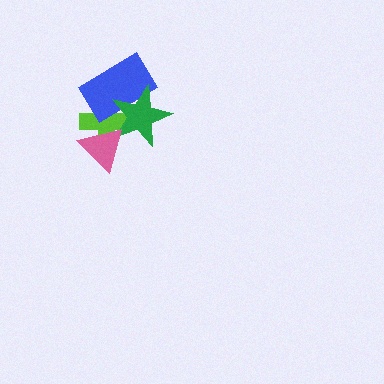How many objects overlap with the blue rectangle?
2 objects overlap with the blue rectangle.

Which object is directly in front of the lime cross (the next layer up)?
The blue rectangle is directly in front of the lime cross.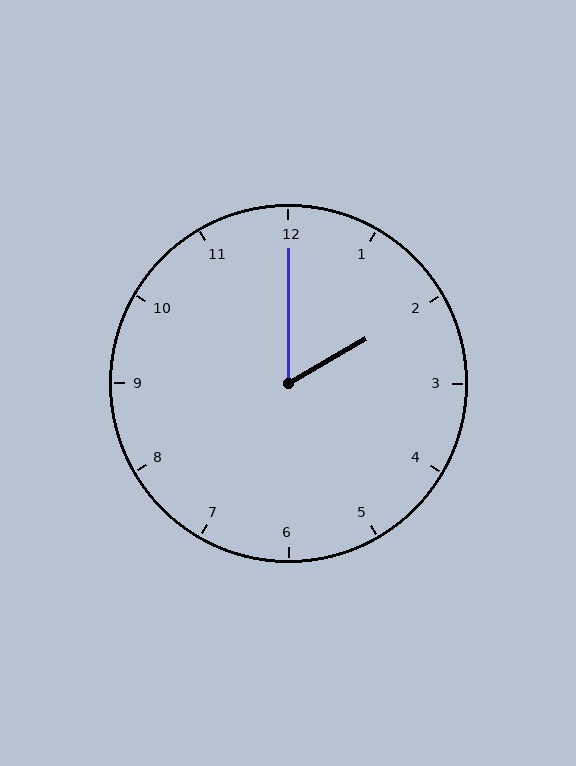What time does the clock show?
2:00.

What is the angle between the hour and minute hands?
Approximately 60 degrees.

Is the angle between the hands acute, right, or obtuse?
It is acute.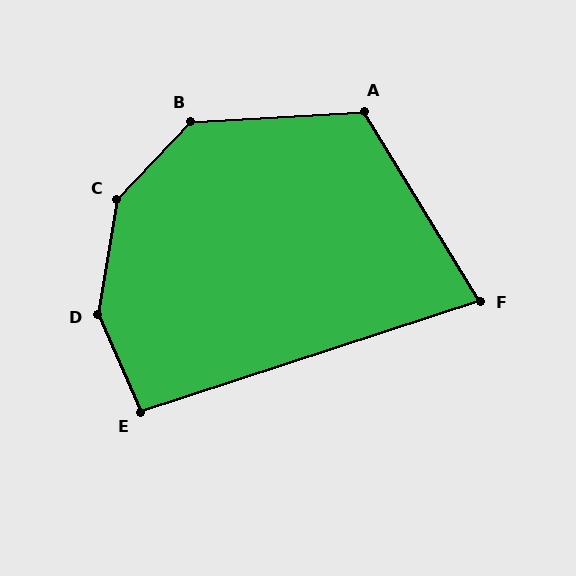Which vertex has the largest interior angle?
C, at approximately 146 degrees.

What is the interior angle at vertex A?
Approximately 118 degrees (obtuse).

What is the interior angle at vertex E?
Approximately 96 degrees (obtuse).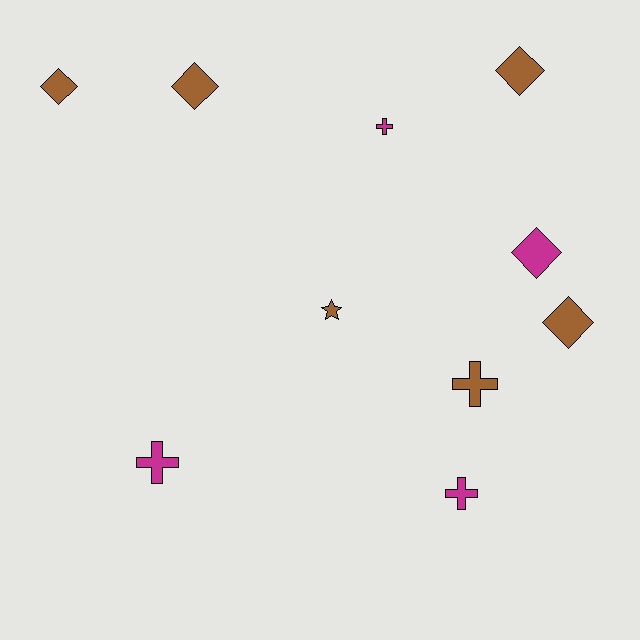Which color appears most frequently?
Brown, with 6 objects.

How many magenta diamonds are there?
There is 1 magenta diamond.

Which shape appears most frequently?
Diamond, with 5 objects.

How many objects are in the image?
There are 10 objects.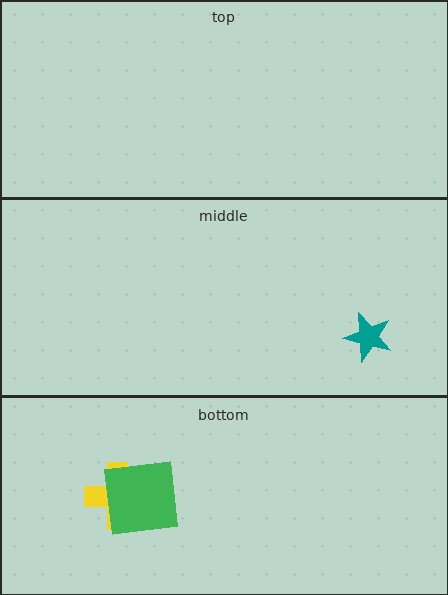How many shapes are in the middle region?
1.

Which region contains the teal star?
The middle region.